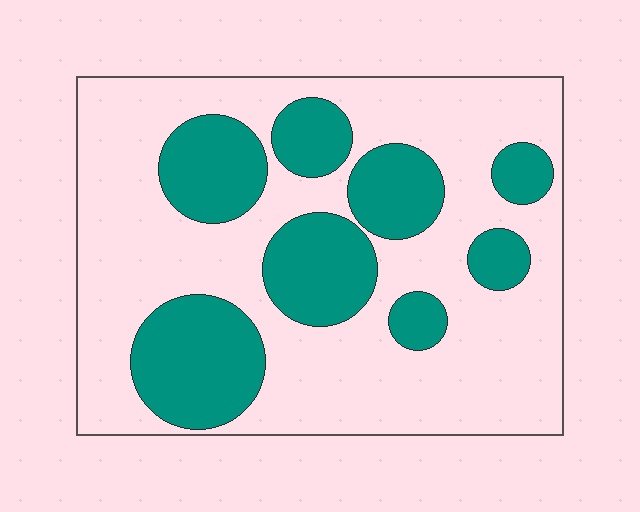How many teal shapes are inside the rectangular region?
8.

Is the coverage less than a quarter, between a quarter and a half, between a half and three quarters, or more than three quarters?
Between a quarter and a half.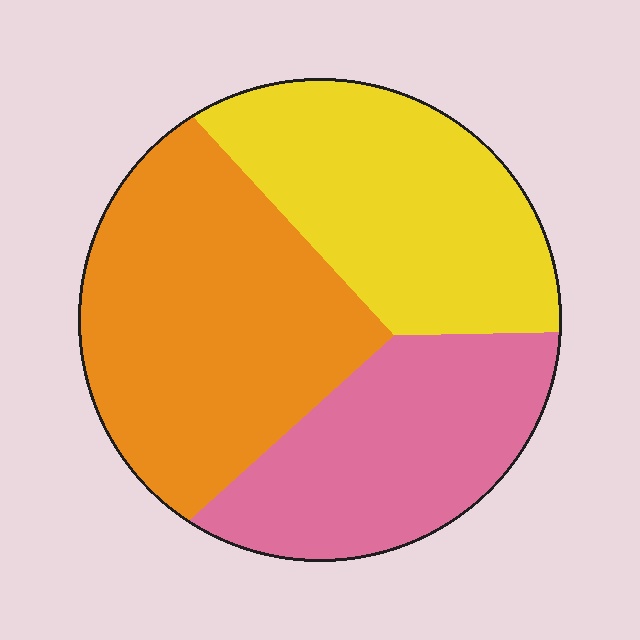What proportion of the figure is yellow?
Yellow takes up about one third (1/3) of the figure.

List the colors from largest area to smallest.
From largest to smallest: orange, yellow, pink.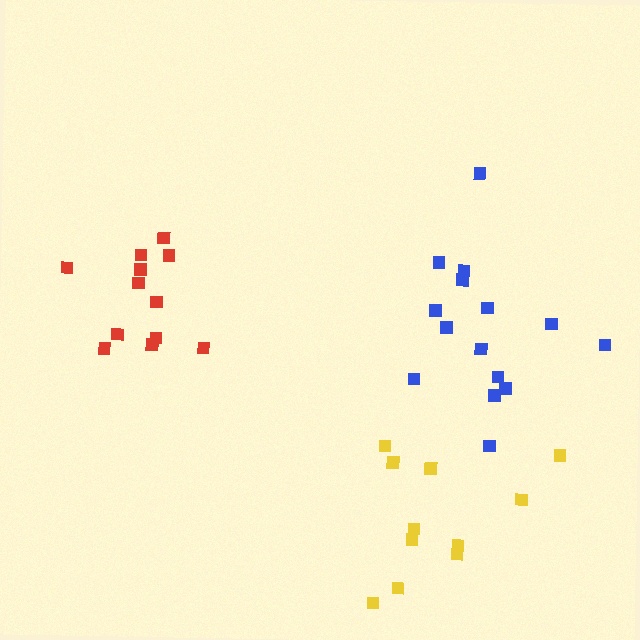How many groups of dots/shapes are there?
There are 3 groups.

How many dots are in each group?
Group 1: 15 dots, Group 2: 12 dots, Group 3: 11 dots (38 total).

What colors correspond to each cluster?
The clusters are colored: blue, red, yellow.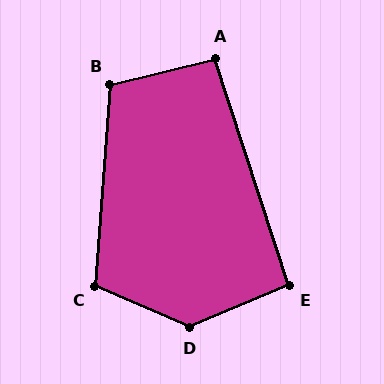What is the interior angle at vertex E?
Approximately 95 degrees (approximately right).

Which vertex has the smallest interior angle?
A, at approximately 94 degrees.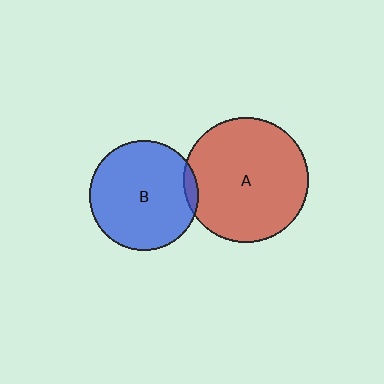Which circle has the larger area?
Circle A (red).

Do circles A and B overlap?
Yes.